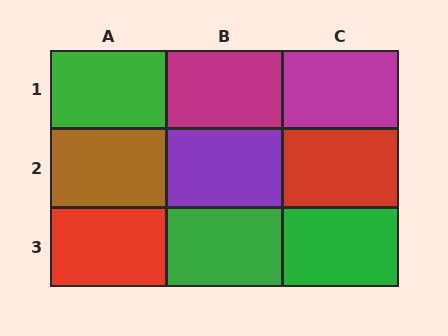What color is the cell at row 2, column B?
Purple.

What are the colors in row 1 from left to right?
Green, magenta, magenta.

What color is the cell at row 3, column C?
Green.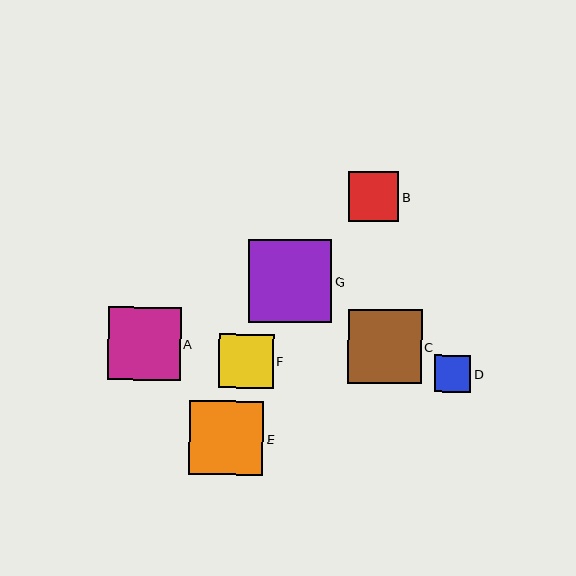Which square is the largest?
Square G is the largest with a size of approximately 83 pixels.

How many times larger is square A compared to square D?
Square A is approximately 2.0 times the size of square D.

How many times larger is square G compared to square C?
Square G is approximately 1.1 times the size of square C.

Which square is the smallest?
Square D is the smallest with a size of approximately 37 pixels.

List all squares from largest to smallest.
From largest to smallest: G, E, C, A, F, B, D.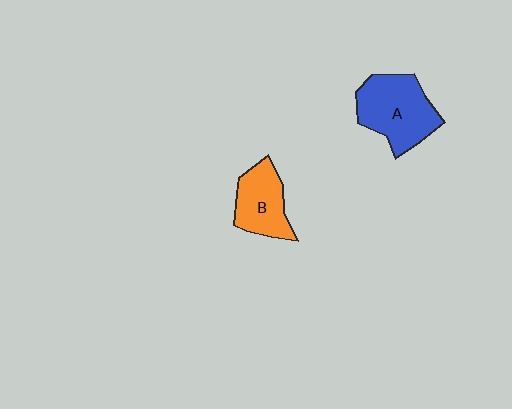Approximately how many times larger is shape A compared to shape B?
Approximately 1.4 times.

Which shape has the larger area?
Shape A (blue).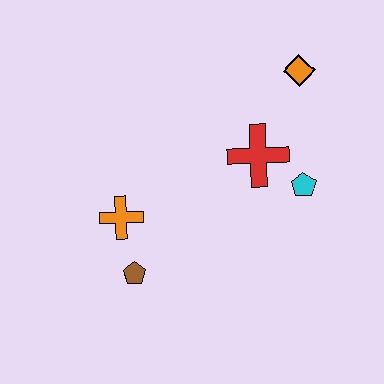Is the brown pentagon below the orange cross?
Yes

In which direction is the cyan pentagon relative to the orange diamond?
The cyan pentagon is below the orange diamond.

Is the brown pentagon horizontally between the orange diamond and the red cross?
No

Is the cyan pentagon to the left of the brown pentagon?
No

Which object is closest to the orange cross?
The brown pentagon is closest to the orange cross.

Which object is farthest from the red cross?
The brown pentagon is farthest from the red cross.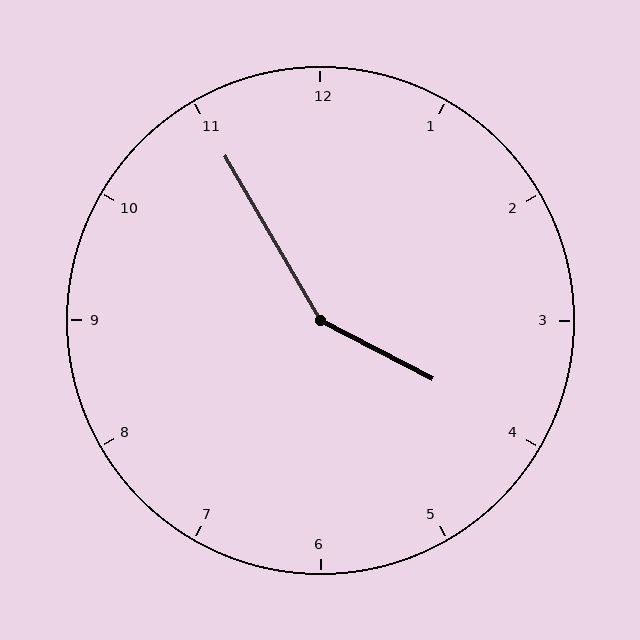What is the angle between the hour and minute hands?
Approximately 148 degrees.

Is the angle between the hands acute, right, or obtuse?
It is obtuse.